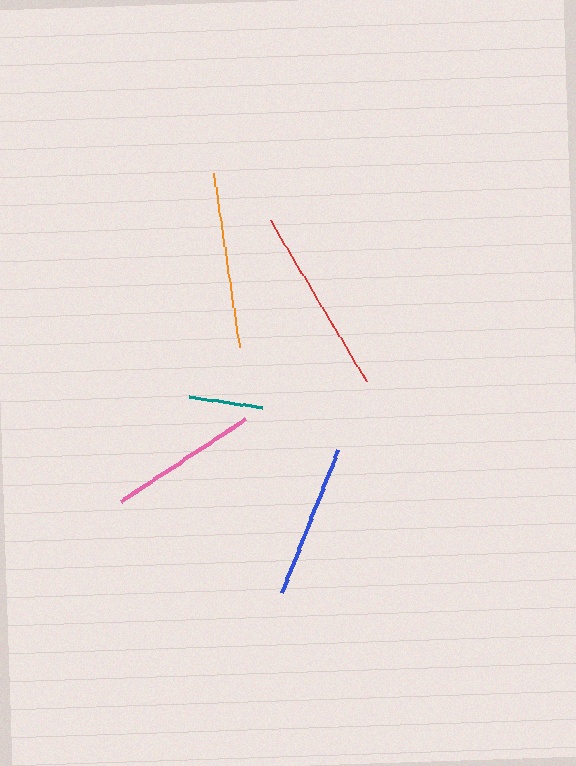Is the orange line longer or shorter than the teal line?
The orange line is longer than the teal line.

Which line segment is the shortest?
The teal line is the shortest at approximately 72 pixels.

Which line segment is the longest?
The red line is the longest at approximately 187 pixels.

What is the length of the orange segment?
The orange segment is approximately 175 pixels long.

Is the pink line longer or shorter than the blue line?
The blue line is longer than the pink line.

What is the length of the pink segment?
The pink segment is approximately 149 pixels long.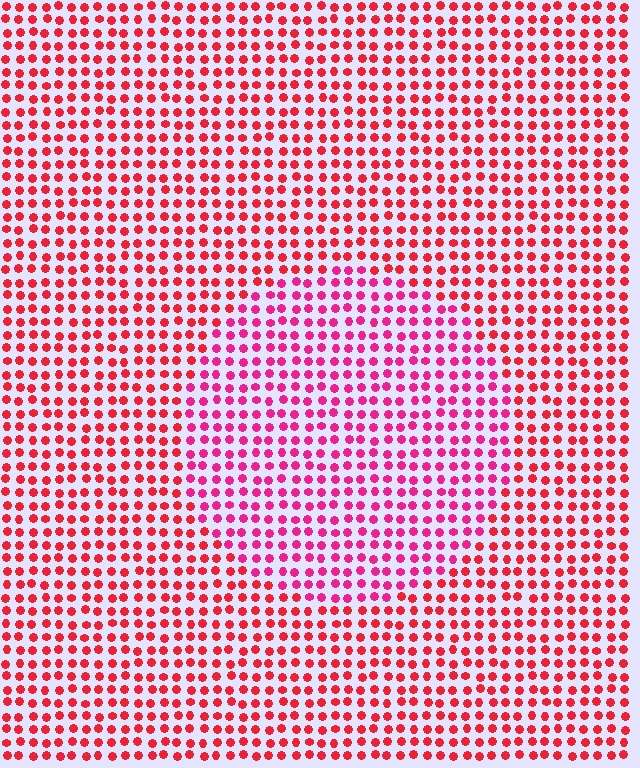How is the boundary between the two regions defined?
The boundary is defined purely by a slight shift in hue (about 28 degrees). Spacing, size, and orientation are identical on both sides.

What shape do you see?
I see a circle.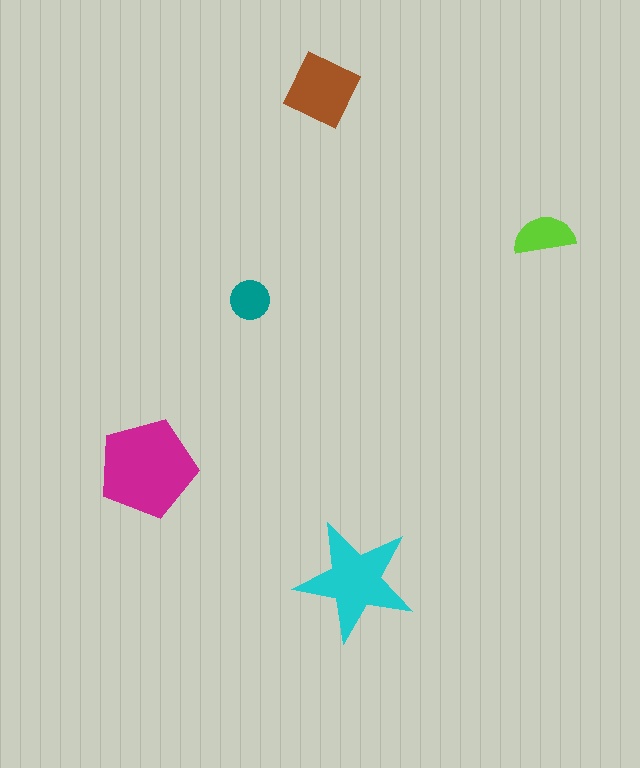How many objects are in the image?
There are 5 objects in the image.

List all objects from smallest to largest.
The teal circle, the lime semicircle, the brown diamond, the cyan star, the magenta pentagon.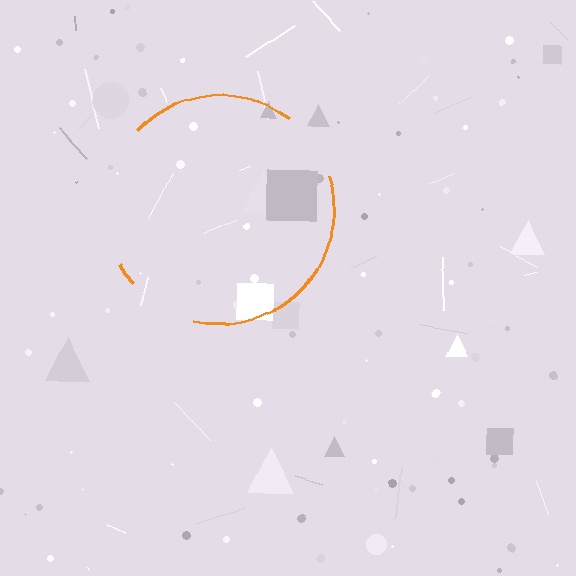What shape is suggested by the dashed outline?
The dashed outline suggests a circle.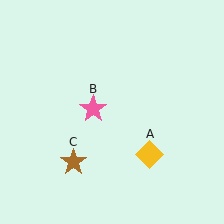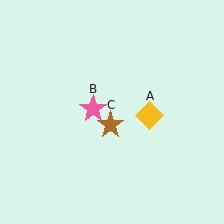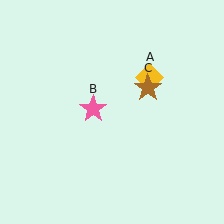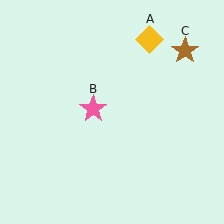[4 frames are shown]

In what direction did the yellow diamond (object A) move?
The yellow diamond (object A) moved up.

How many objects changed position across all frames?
2 objects changed position: yellow diamond (object A), brown star (object C).